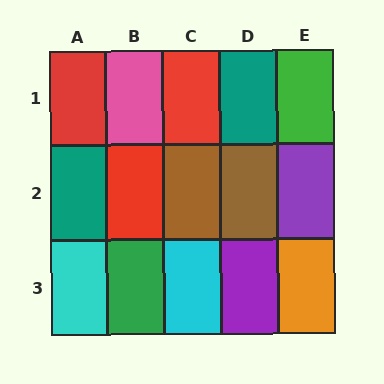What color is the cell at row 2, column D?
Brown.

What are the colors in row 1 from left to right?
Red, pink, red, teal, green.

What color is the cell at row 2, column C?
Brown.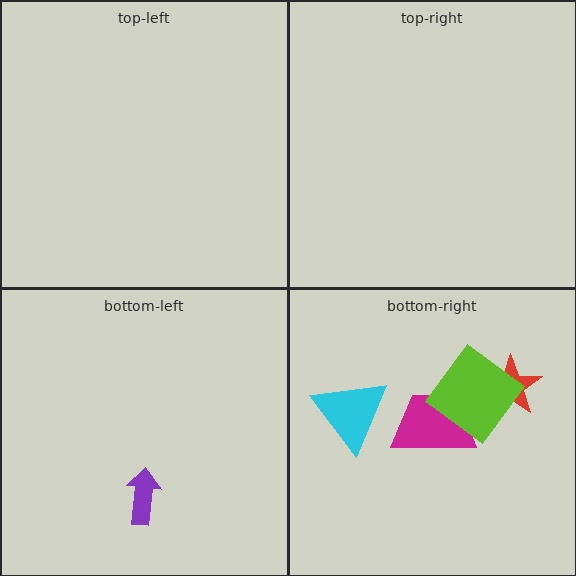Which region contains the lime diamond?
The bottom-right region.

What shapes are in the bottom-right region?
The red star, the magenta trapezoid, the lime diamond, the cyan triangle.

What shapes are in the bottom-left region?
The purple arrow.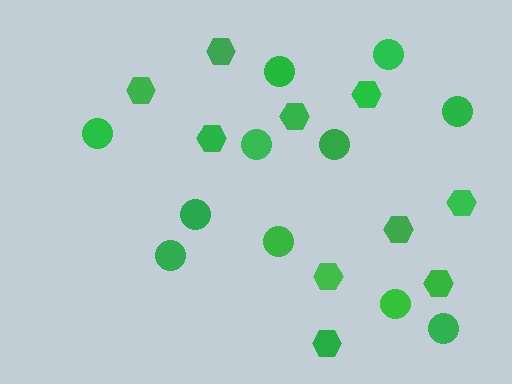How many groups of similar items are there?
There are 2 groups: one group of hexagons (10) and one group of circles (11).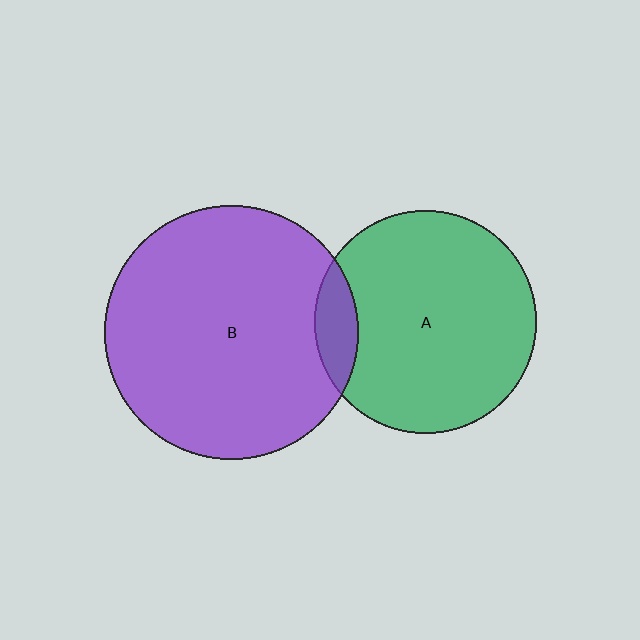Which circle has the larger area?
Circle B (purple).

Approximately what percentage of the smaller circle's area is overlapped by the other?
Approximately 10%.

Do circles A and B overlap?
Yes.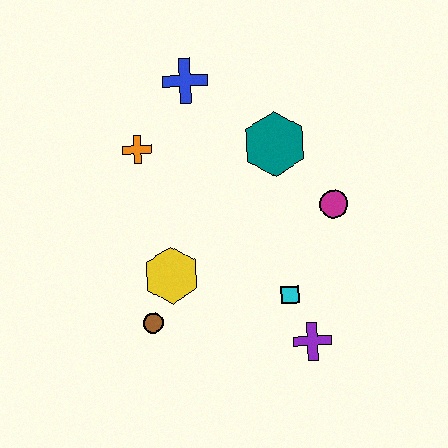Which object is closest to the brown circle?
The yellow hexagon is closest to the brown circle.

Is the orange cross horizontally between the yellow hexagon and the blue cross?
No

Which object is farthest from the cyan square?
The blue cross is farthest from the cyan square.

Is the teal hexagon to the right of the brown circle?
Yes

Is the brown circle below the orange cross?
Yes